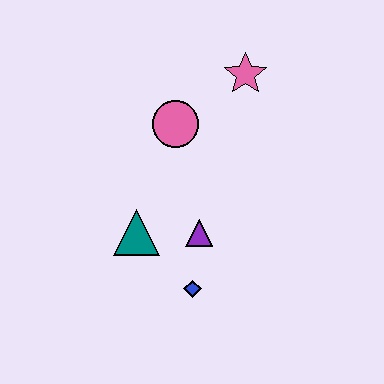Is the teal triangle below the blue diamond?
No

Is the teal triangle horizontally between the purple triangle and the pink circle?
No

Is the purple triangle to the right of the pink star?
No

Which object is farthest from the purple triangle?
The pink star is farthest from the purple triangle.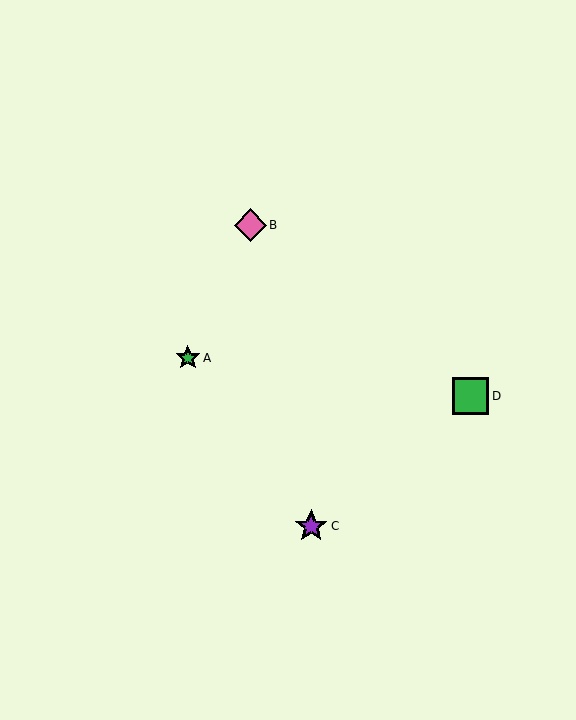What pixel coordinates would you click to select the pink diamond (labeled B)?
Click at (250, 225) to select the pink diamond B.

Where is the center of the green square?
The center of the green square is at (471, 396).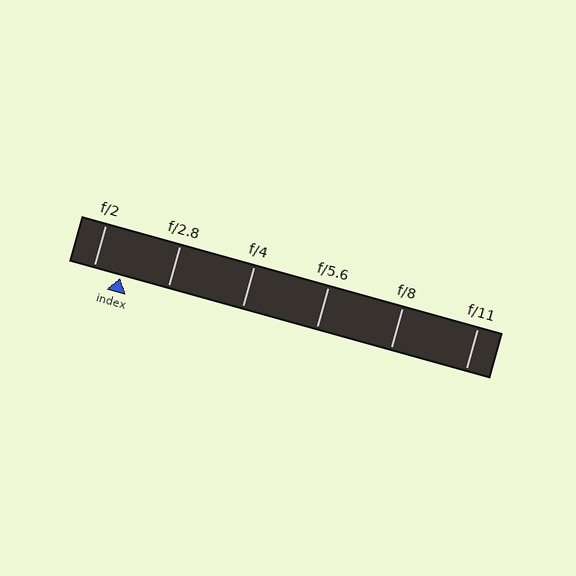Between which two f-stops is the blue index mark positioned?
The index mark is between f/2 and f/2.8.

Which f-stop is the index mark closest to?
The index mark is closest to f/2.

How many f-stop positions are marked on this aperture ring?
There are 6 f-stop positions marked.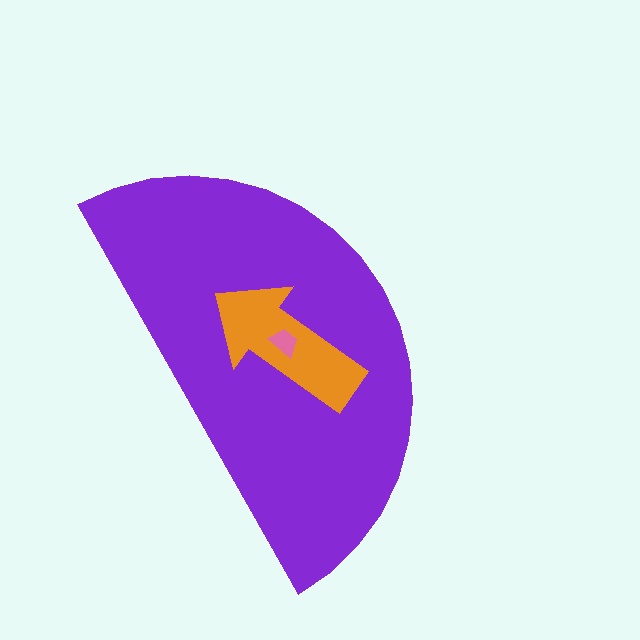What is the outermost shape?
The purple semicircle.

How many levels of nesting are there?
3.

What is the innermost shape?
The pink trapezoid.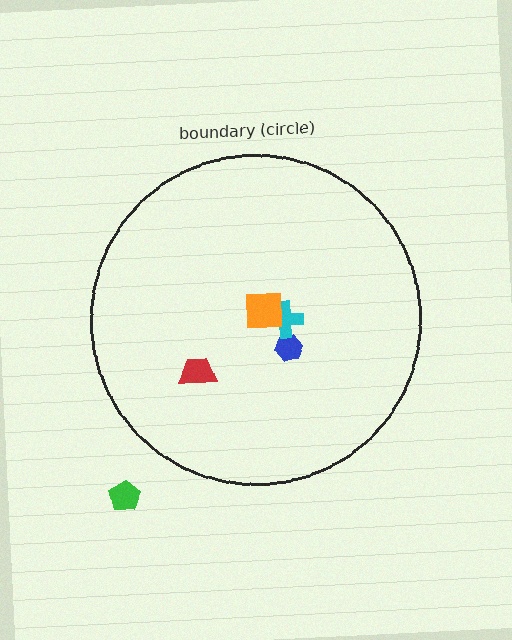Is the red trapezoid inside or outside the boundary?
Inside.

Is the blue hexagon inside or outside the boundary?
Inside.